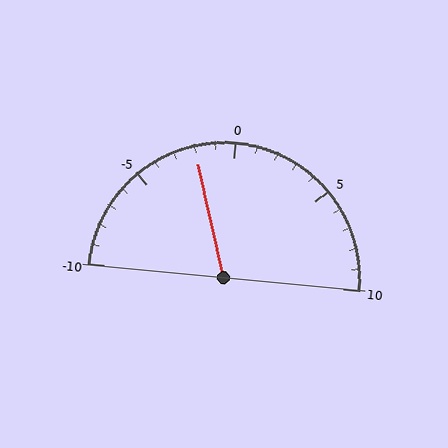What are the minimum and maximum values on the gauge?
The gauge ranges from -10 to 10.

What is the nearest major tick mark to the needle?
The nearest major tick mark is 0.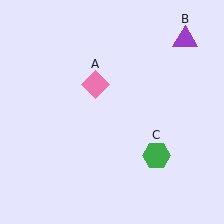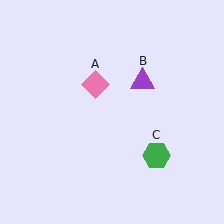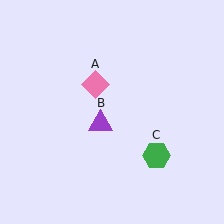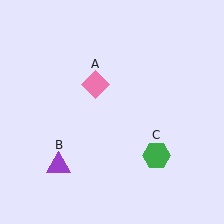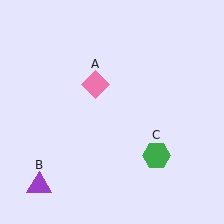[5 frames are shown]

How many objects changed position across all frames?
1 object changed position: purple triangle (object B).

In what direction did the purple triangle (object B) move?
The purple triangle (object B) moved down and to the left.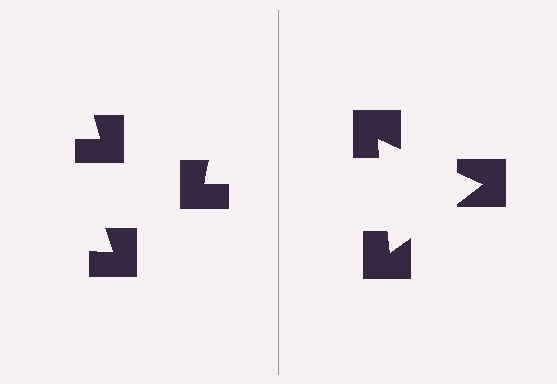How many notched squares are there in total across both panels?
6 — 3 on each side.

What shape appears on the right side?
An illusory triangle.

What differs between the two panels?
The notched squares are positioned identically on both sides; only the wedge orientations differ. On the right they align to a triangle; on the left they are misaligned.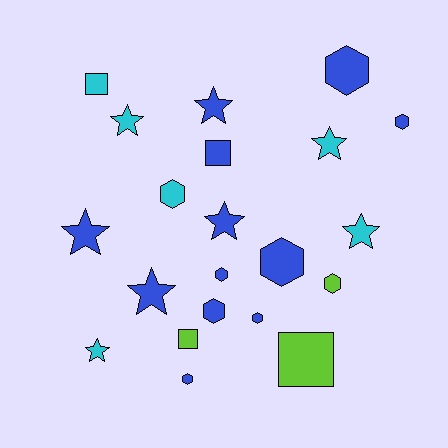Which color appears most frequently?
Blue, with 12 objects.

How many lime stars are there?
There are no lime stars.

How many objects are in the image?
There are 21 objects.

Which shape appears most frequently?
Hexagon, with 9 objects.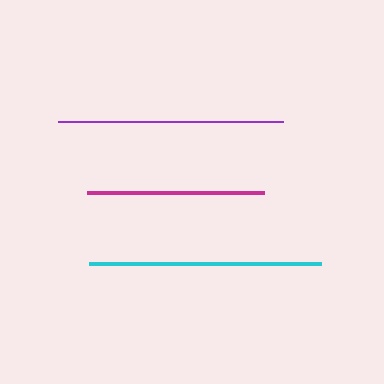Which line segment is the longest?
The cyan line is the longest at approximately 232 pixels.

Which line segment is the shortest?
The magenta line is the shortest at approximately 177 pixels.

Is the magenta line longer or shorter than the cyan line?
The cyan line is longer than the magenta line.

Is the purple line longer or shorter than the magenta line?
The purple line is longer than the magenta line.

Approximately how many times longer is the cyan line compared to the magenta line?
The cyan line is approximately 1.3 times the length of the magenta line.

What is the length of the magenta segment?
The magenta segment is approximately 177 pixels long.